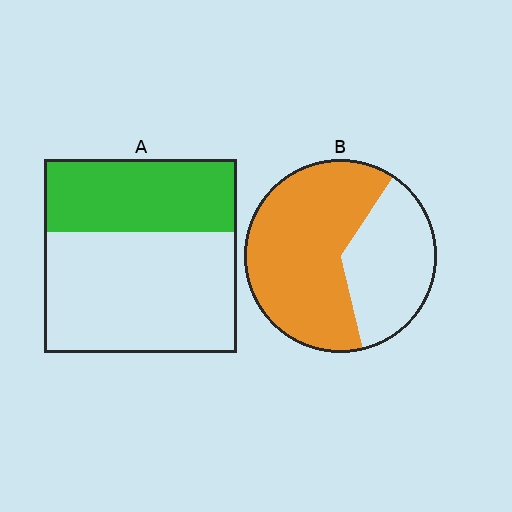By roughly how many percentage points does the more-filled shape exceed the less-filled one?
By roughly 25 percentage points (B over A).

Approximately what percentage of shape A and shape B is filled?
A is approximately 40% and B is approximately 65%.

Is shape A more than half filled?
No.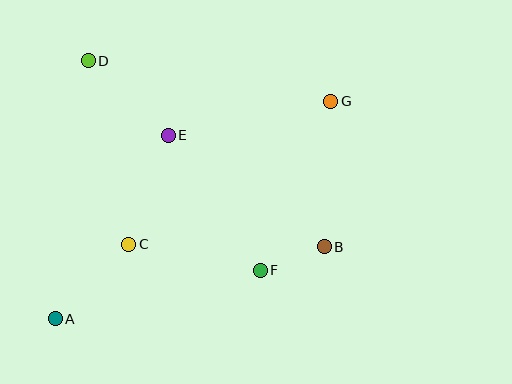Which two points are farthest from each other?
Points A and G are farthest from each other.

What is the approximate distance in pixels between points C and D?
The distance between C and D is approximately 188 pixels.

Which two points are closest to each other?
Points B and F are closest to each other.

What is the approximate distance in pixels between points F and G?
The distance between F and G is approximately 183 pixels.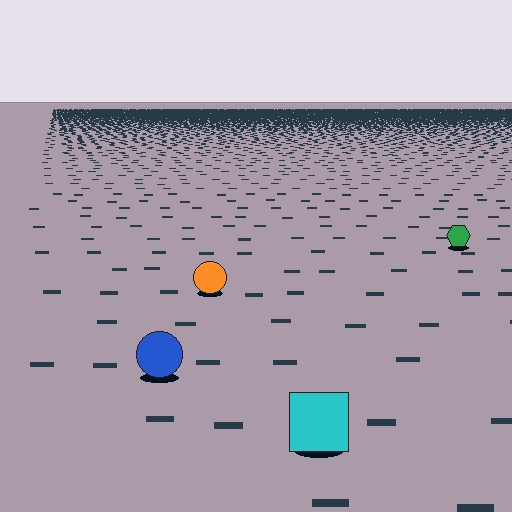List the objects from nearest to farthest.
From nearest to farthest: the cyan square, the blue circle, the orange circle, the green hexagon.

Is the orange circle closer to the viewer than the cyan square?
No. The cyan square is closer — you can tell from the texture gradient: the ground texture is coarser near it.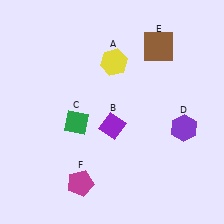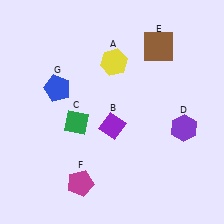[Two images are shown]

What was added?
A blue pentagon (G) was added in Image 2.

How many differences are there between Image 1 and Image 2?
There is 1 difference between the two images.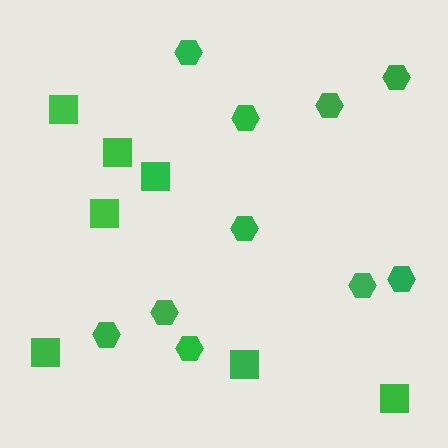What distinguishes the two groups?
There are 2 groups: one group of squares (7) and one group of hexagons (10).